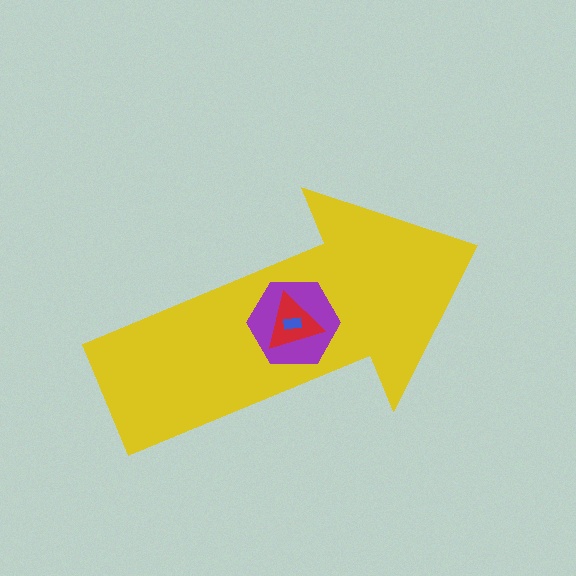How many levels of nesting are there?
4.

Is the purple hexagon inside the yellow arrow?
Yes.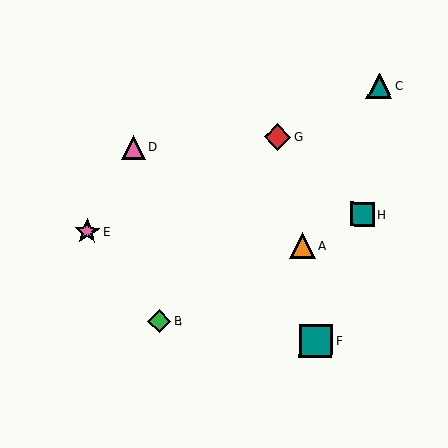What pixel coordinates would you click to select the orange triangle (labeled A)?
Click at (302, 246) to select the orange triangle A.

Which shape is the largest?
The teal square (labeled F) is the largest.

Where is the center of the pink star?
The center of the pink star is at (87, 232).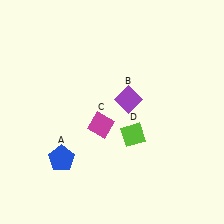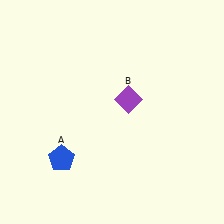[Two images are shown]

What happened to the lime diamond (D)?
The lime diamond (D) was removed in Image 2. It was in the bottom-right area of Image 1.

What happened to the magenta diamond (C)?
The magenta diamond (C) was removed in Image 2. It was in the bottom-left area of Image 1.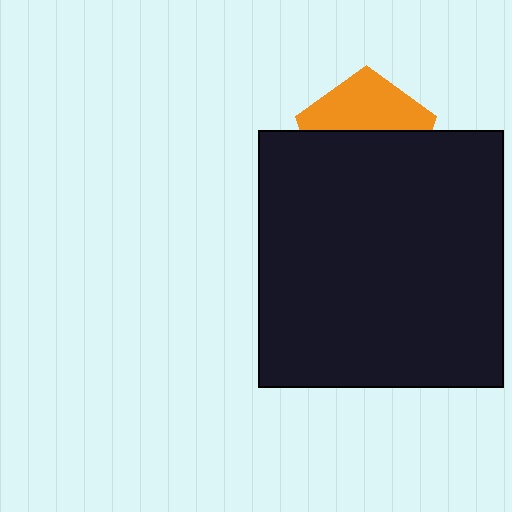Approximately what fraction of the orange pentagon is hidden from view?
Roughly 59% of the orange pentagon is hidden behind the black rectangle.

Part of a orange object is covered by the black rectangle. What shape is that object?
It is a pentagon.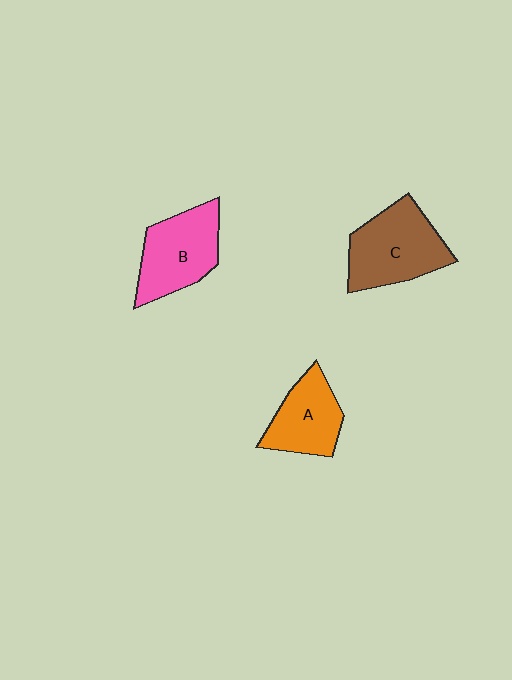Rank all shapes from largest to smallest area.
From largest to smallest: C (brown), B (pink), A (orange).